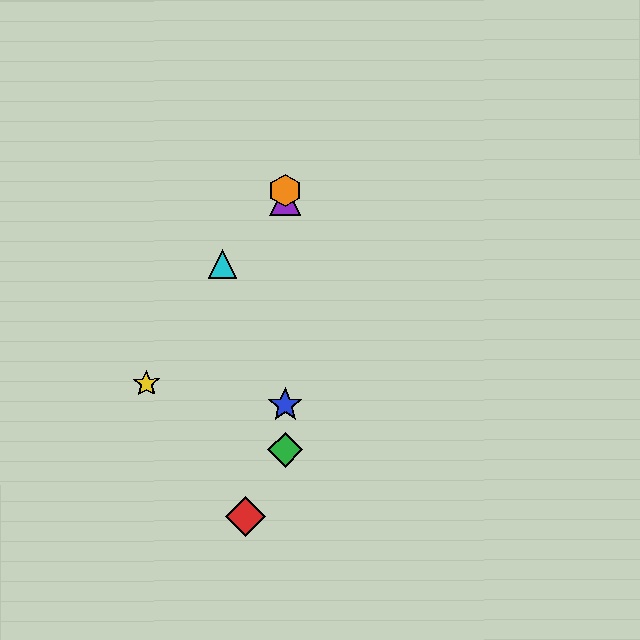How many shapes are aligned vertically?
4 shapes (the blue star, the green diamond, the purple triangle, the orange hexagon) are aligned vertically.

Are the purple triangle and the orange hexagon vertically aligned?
Yes, both are at x≈285.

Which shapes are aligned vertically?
The blue star, the green diamond, the purple triangle, the orange hexagon are aligned vertically.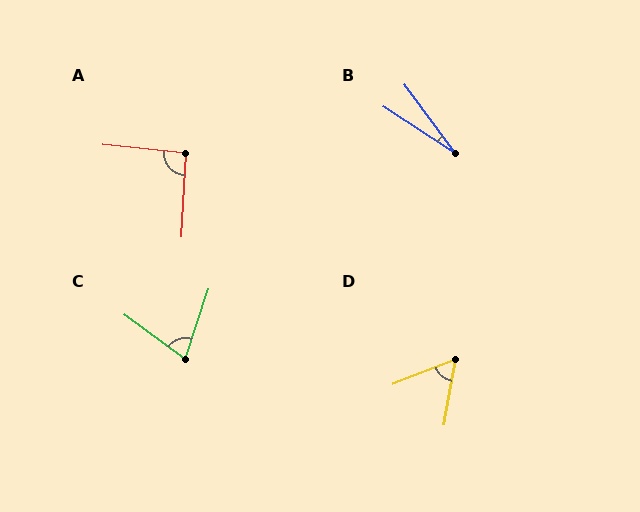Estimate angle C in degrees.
Approximately 72 degrees.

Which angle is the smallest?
B, at approximately 20 degrees.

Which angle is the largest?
A, at approximately 93 degrees.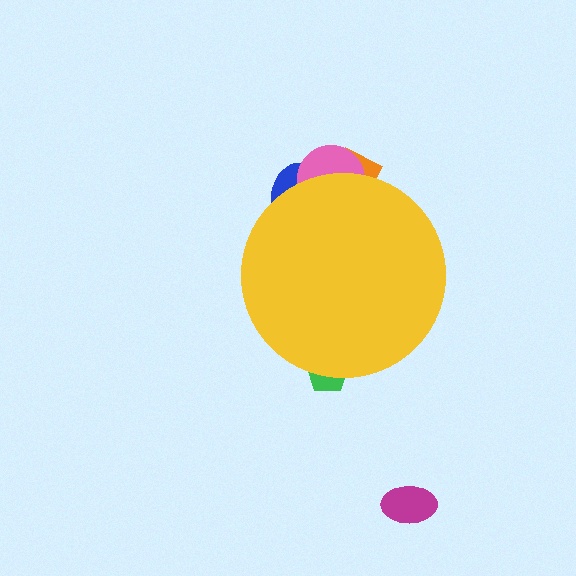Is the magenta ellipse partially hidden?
No, the magenta ellipse is fully visible.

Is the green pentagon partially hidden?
Yes, the green pentagon is partially hidden behind the yellow circle.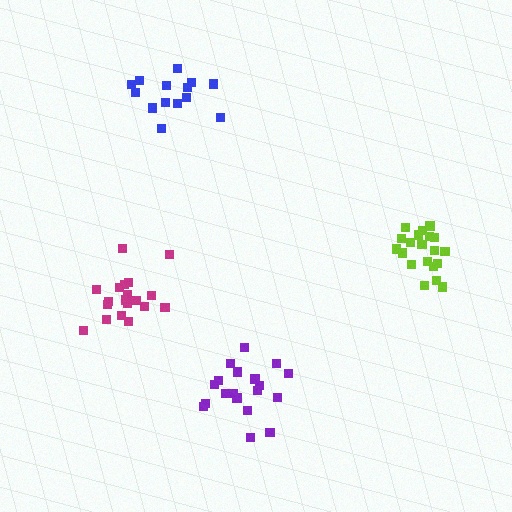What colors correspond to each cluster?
The clusters are colored: magenta, purple, blue, lime.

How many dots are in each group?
Group 1: 20 dots, Group 2: 19 dots, Group 3: 14 dots, Group 4: 20 dots (73 total).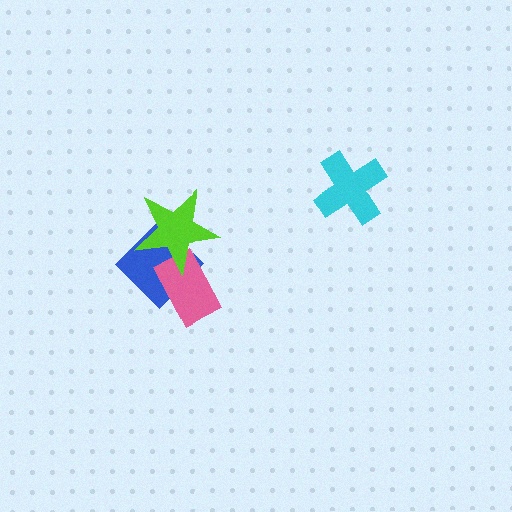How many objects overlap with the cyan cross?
0 objects overlap with the cyan cross.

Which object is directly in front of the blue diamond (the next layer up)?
The pink rectangle is directly in front of the blue diamond.